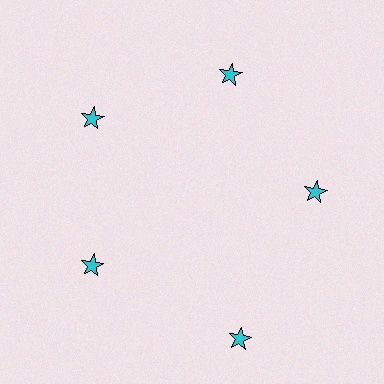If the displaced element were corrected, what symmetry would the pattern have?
It would have 5-fold rotational symmetry — the pattern would map onto itself every 72 degrees.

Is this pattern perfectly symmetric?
No. The 5 cyan stars are arranged in a ring, but one element near the 5 o'clock position is pushed outward from the center, breaking the 5-fold rotational symmetry.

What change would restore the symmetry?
The symmetry would be restored by moving it inward, back onto the ring so that all 5 stars sit at equal angles and equal distance from the center.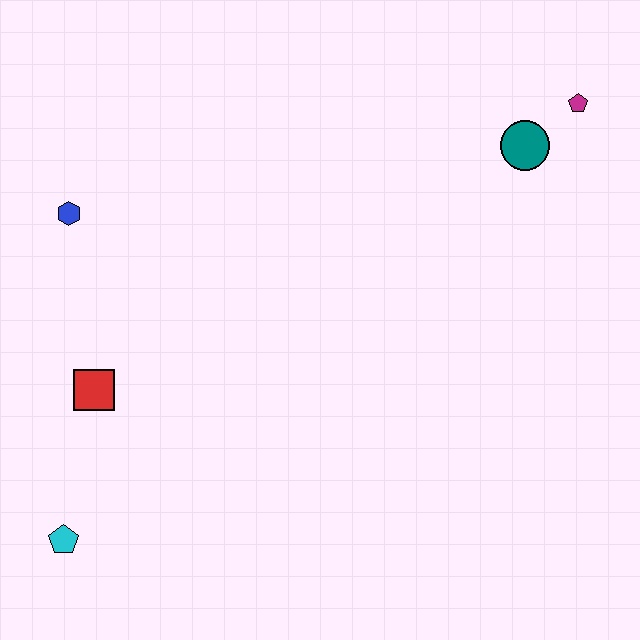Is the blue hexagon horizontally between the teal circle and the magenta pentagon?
No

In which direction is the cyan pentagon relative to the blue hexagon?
The cyan pentagon is below the blue hexagon.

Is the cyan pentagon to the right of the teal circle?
No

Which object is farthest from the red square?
The magenta pentagon is farthest from the red square.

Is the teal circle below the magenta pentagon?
Yes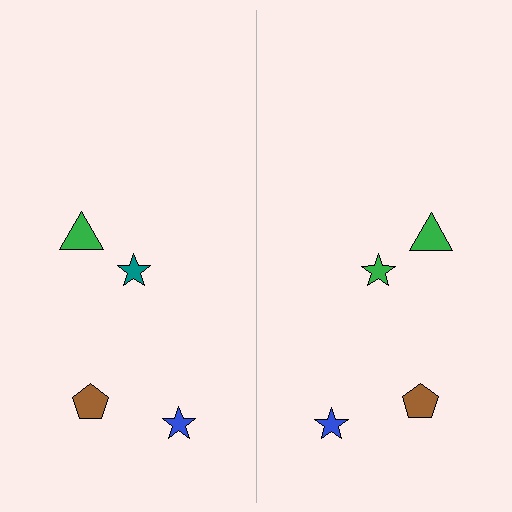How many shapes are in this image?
There are 8 shapes in this image.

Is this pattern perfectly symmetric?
No, the pattern is not perfectly symmetric. The green star on the right side breaks the symmetry — its mirror counterpart is teal.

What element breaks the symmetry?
The green star on the right side breaks the symmetry — its mirror counterpart is teal.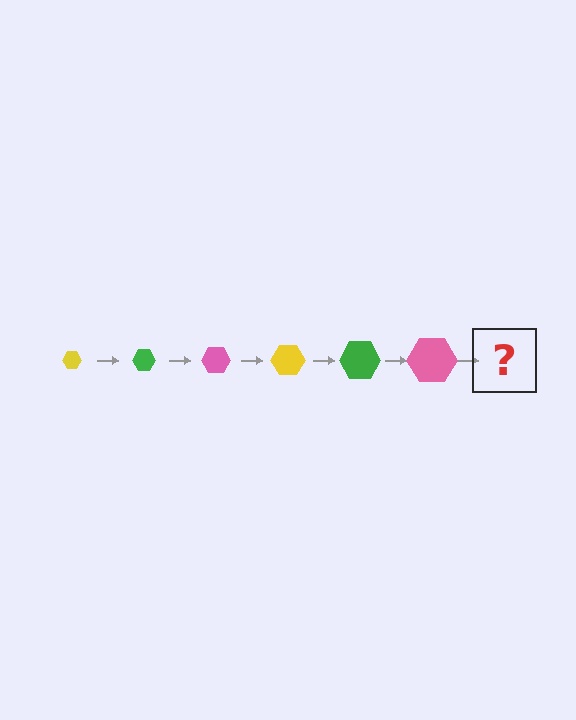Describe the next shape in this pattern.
It should be a yellow hexagon, larger than the previous one.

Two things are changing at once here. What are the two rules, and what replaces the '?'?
The two rules are that the hexagon grows larger each step and the color cycles through yellow, green, and pink. The '?' should be a yellow hexagon, larger than the previous one.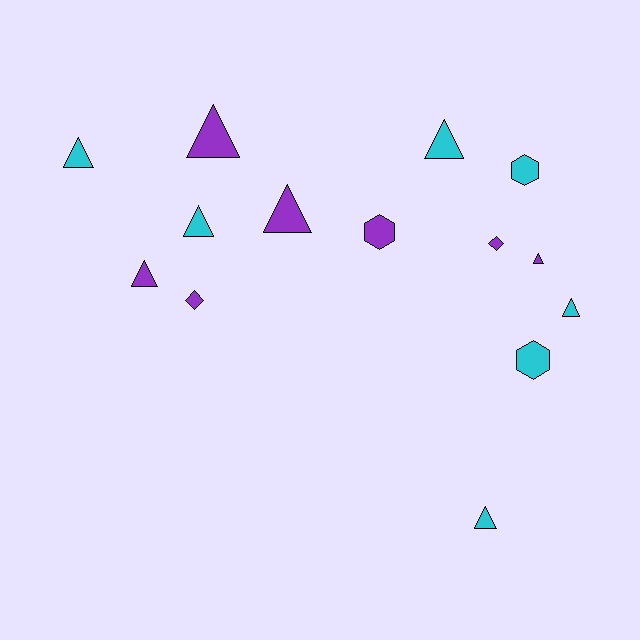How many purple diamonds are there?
There are 2 purple diamonds.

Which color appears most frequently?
Purple, with 7 objects.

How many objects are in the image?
There are 14 objects.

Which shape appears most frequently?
Triangle, with 9 objects.